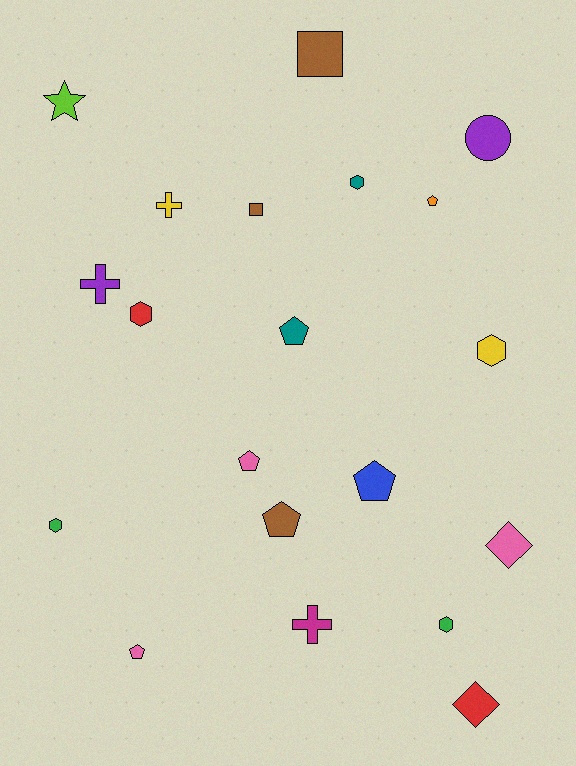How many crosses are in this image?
There are 3 crosses.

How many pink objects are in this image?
There are 3 pink objects.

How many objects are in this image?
There are 20 objects.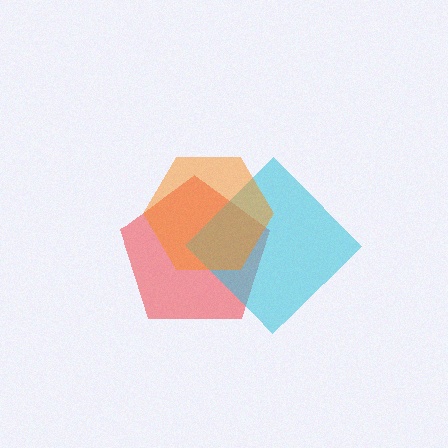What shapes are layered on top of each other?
The layered shapes are: a red pentagon, a cyan diamond, an orange hexagon.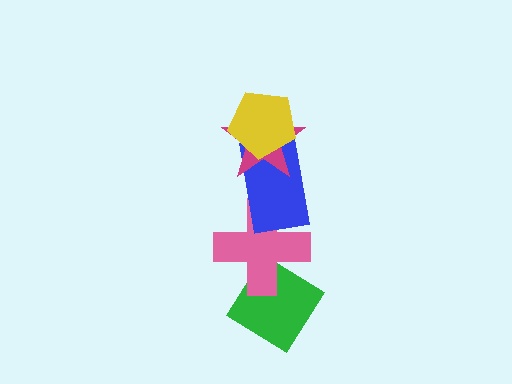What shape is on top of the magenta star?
The yellow pentagon is on top of the magenta star.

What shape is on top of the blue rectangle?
The magenta star is on top of the blue rectangle.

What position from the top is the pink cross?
The pink cross is 4th from the top.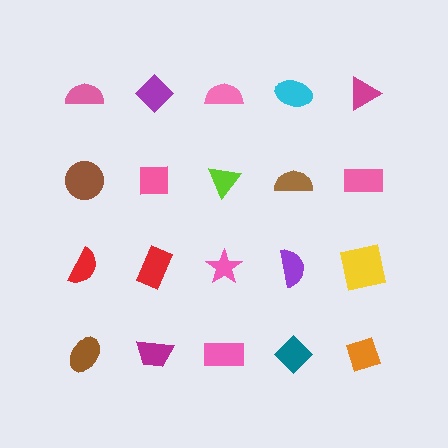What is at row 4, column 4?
A teal diamond.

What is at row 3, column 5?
A yellow square.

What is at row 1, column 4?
A cyan ellipse.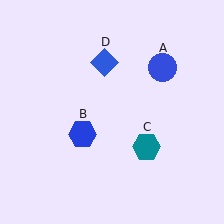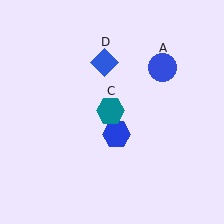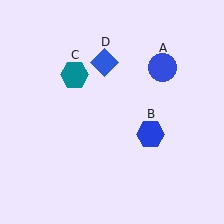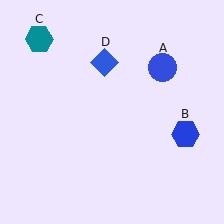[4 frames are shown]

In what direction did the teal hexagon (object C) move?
The teal hexagon (object C) moved up and to the left.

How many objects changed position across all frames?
2 objects changed position: blue hexagon (object B), teal hexagon (object C).